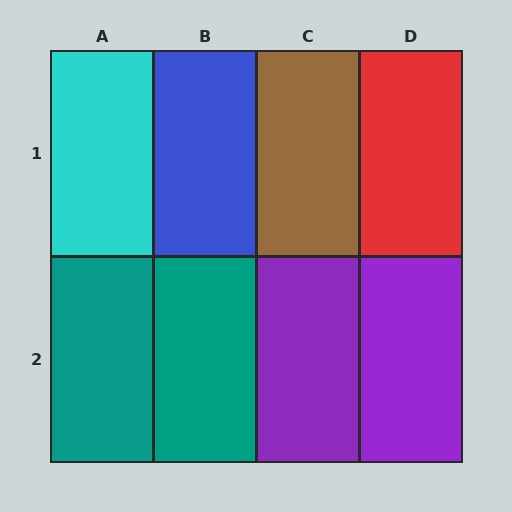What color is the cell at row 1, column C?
Brown.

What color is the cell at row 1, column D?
Red.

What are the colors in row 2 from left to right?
Teal, teal, purple, purple.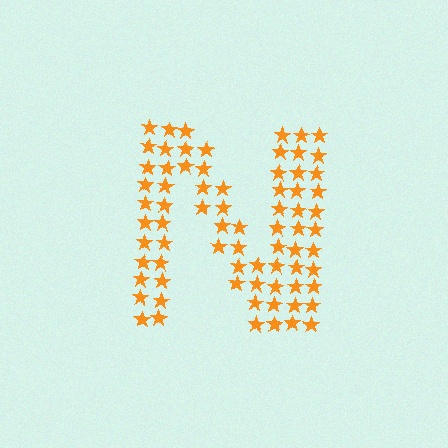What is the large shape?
The large shape is the letter N.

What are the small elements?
The small elements are stars.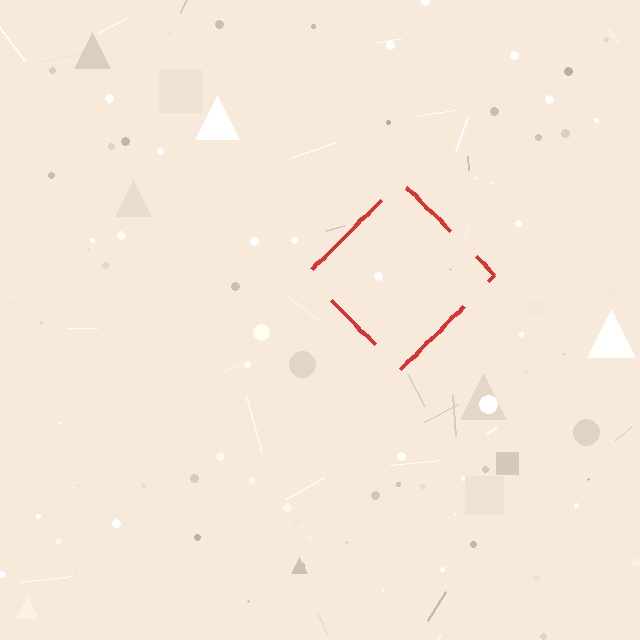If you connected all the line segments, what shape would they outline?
They would outline a diamond.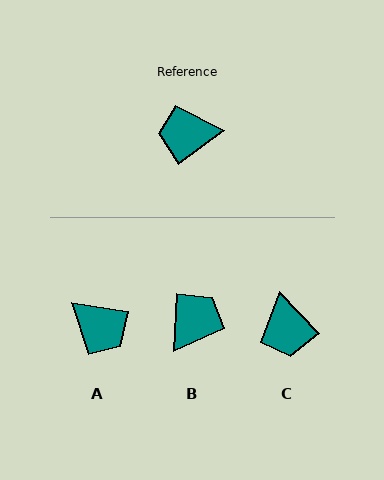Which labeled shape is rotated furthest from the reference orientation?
A, about 135 degrees away.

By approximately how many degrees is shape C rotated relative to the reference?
Approximately 96 degrees counter-clockwise.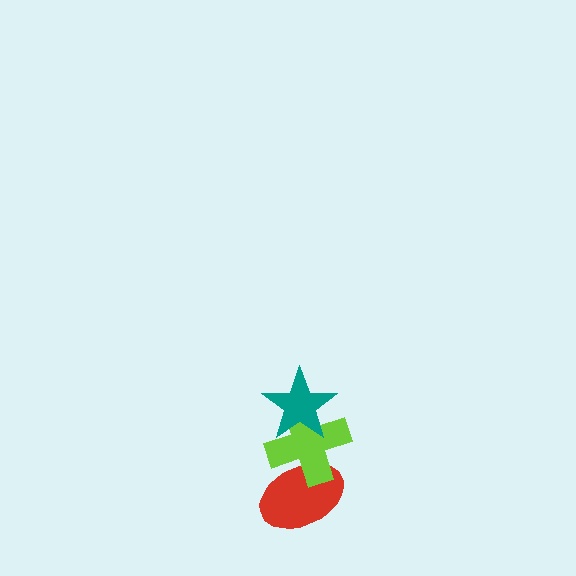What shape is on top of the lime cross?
The teal star is on top of the lime cross.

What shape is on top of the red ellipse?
The lime cross is on top of the red ellipse.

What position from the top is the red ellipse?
The red ellipse is 3rd from the top.